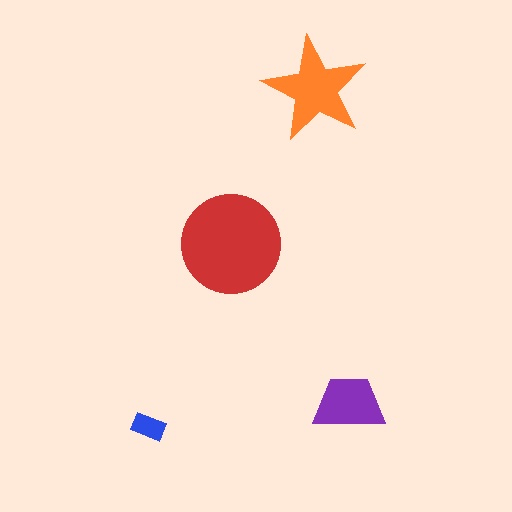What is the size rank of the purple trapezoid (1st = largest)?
3rd.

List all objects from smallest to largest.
The blue rectangle, the purple trapezoid, the orange star, the red circle.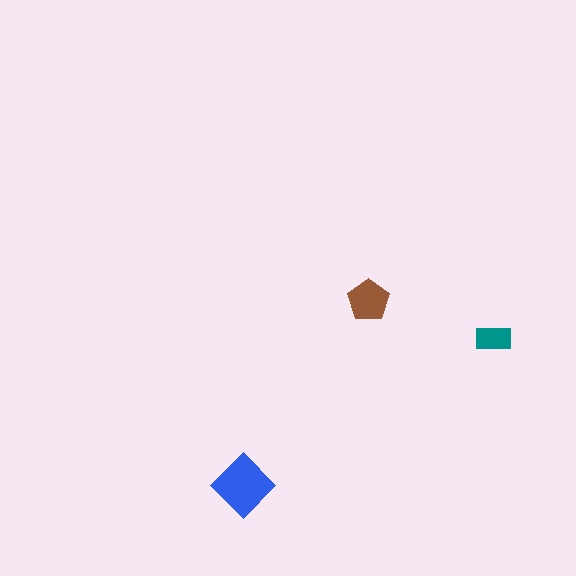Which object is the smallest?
The teal rectangle.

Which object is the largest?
The blue diamond.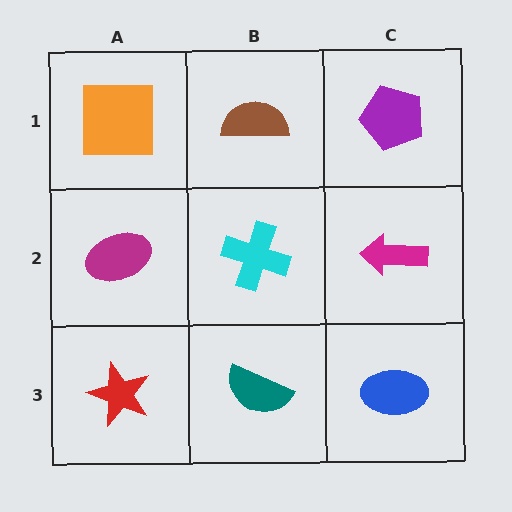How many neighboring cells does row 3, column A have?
2.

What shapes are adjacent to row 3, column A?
A magenta ellipse (row 2, column A), a teal semicircle (row 3, column B).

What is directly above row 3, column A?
A magenta ellipse.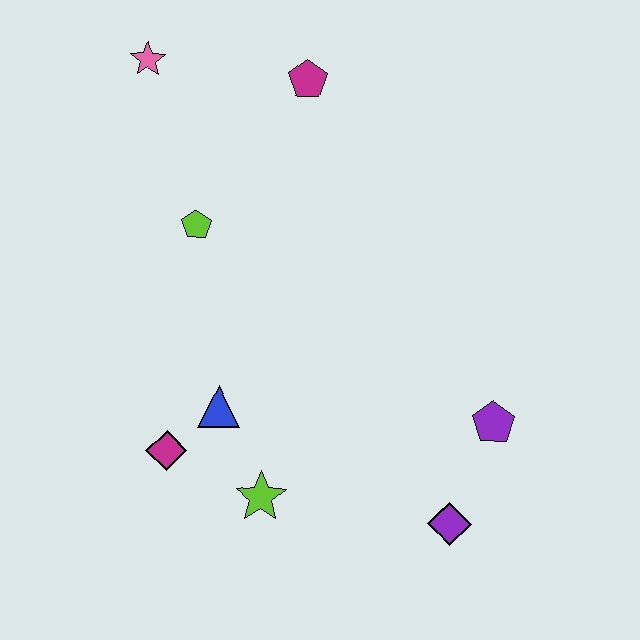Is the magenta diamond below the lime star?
No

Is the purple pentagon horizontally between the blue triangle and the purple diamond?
No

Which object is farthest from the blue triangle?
The pink star is farthest from the blue triangle.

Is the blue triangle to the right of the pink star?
Yes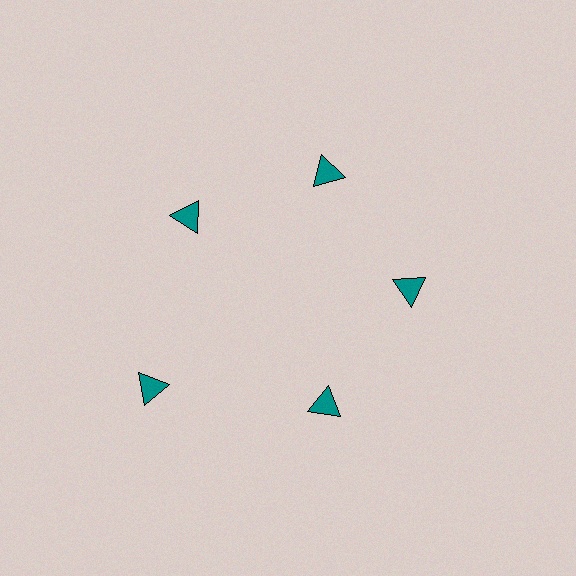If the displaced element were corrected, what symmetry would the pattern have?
It would have 5-fold rotational symmetry — the pattern would map onto itself every 72 degrees.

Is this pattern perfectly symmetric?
No. The 5 teal triangles are arranged in a ring, but one element near the 8 o'clock position is pushed outward from the center, breaking the 5-fold rotational symmetry.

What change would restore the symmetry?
The symmetry would be restored by moving it inward, back onto the ring so that all 5 triangles sit at equal angles and equal distance from the center.